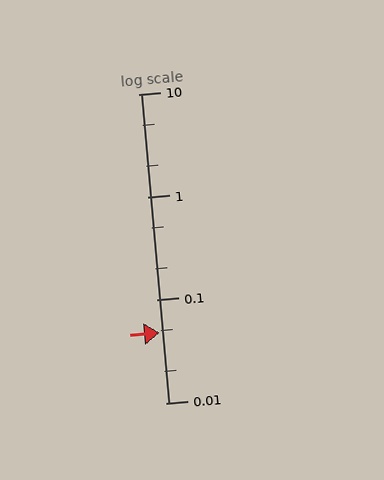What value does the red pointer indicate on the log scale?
The pointer indicates approximately 0.048.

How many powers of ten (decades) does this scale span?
The scale spans 3 decades, from 0.01 to 10.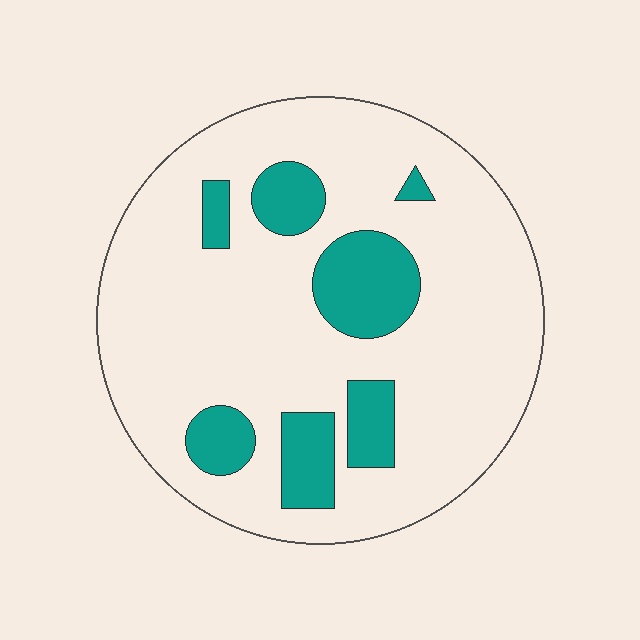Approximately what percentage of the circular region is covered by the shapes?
Approximately 20%.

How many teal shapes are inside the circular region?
7.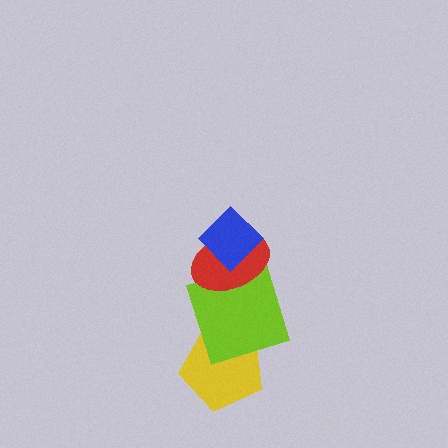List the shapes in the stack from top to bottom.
From top to bottom: the blue diamond, the red ellipse, the lime square, the yellow pentagon.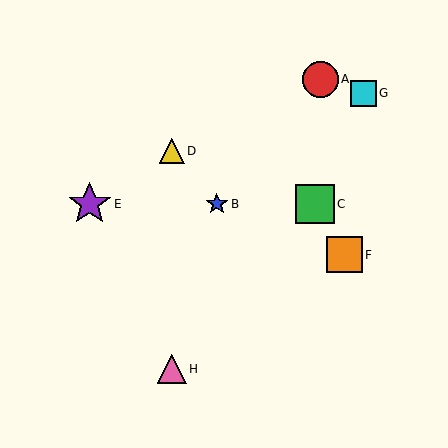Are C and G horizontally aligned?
No, C is at y≈204 and G is at y≈93.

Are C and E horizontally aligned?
Yes, both are at y≈204.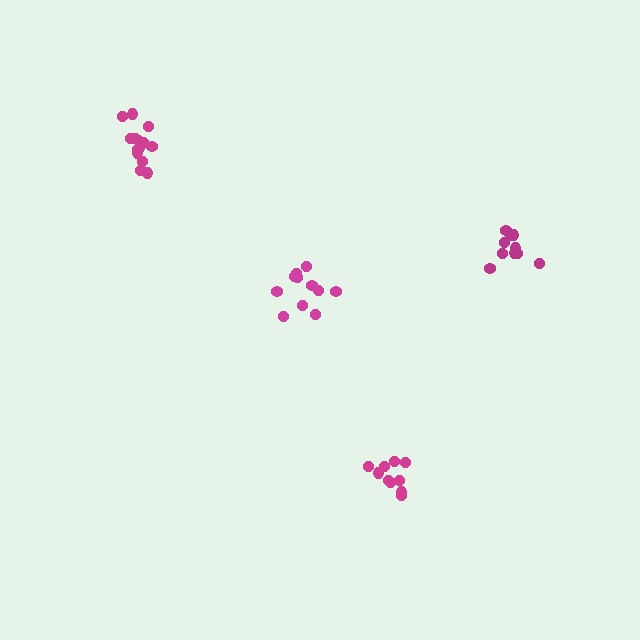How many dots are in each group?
Group 1: 14 dots, Group 2: 11 dots, Group 3: 10 dots, Group 4: 10 dots (45 total).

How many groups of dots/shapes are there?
There are 4 groups.